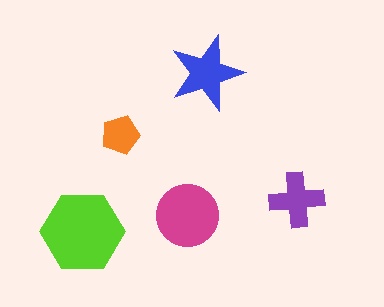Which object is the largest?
The lime hexagon.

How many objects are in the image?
There are 5 objects in the image.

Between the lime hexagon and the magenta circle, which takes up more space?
The lime hexagon.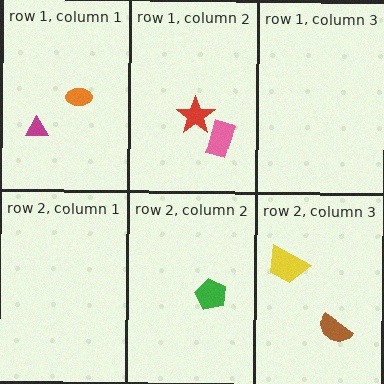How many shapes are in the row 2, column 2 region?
1.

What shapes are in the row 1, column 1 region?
The orange ellipse, the magenta triangle.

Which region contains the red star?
The row 1, column 2 region.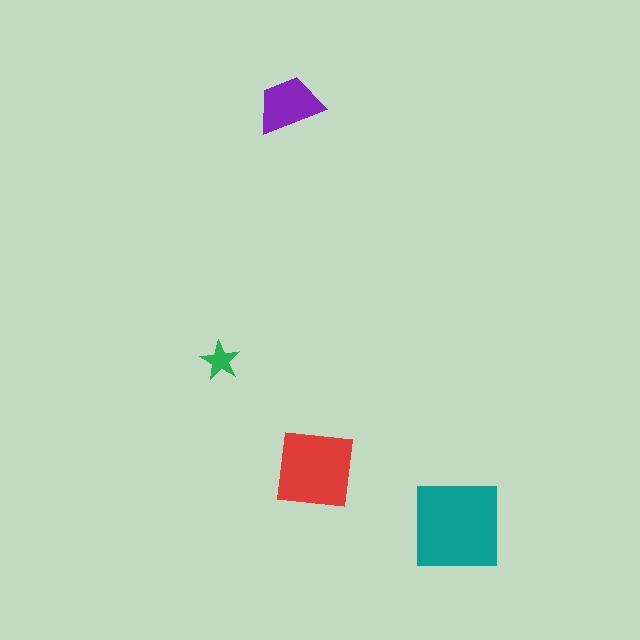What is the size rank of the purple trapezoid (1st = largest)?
3rd.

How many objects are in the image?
There are 4 objects in the image.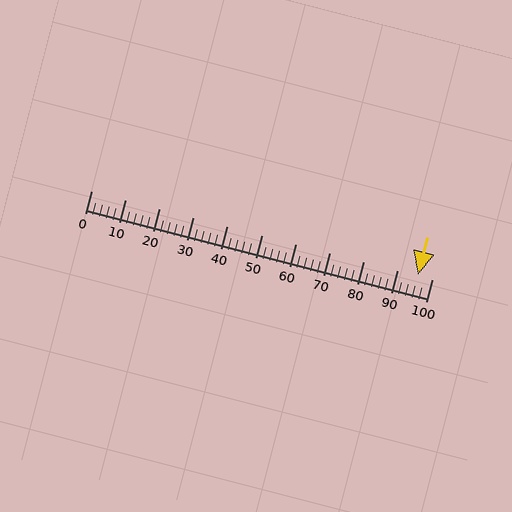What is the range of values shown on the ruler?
The ruler shows values from 0 to 100.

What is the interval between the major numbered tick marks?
The major tick marks are spaced 10 units apart.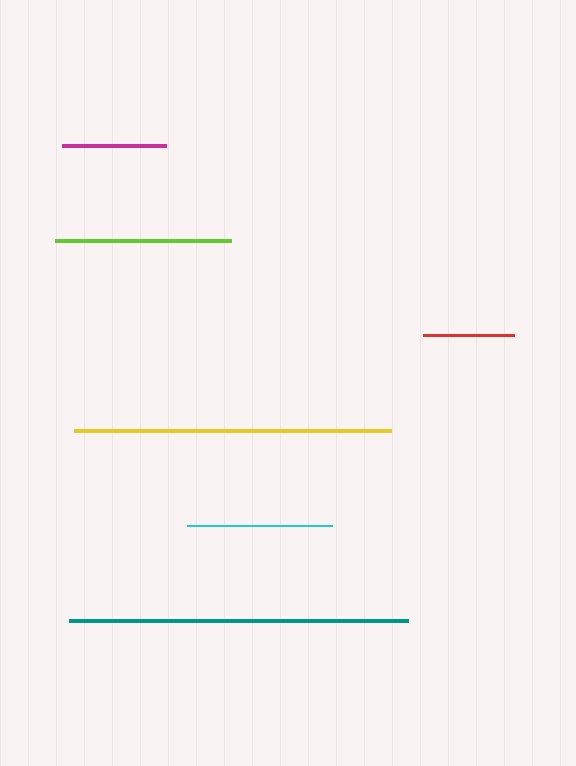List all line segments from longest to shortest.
From longest to shortest: teal, yellow, lime, cyan, magenta, red.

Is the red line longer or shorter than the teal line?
The teal line is longer than the red line.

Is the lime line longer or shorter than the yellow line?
The yellow line is longer than the lime line.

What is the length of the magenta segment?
The magenta segment is approximately 104 pixels long.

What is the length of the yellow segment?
The yellow segment is approximately 316 pixels long.